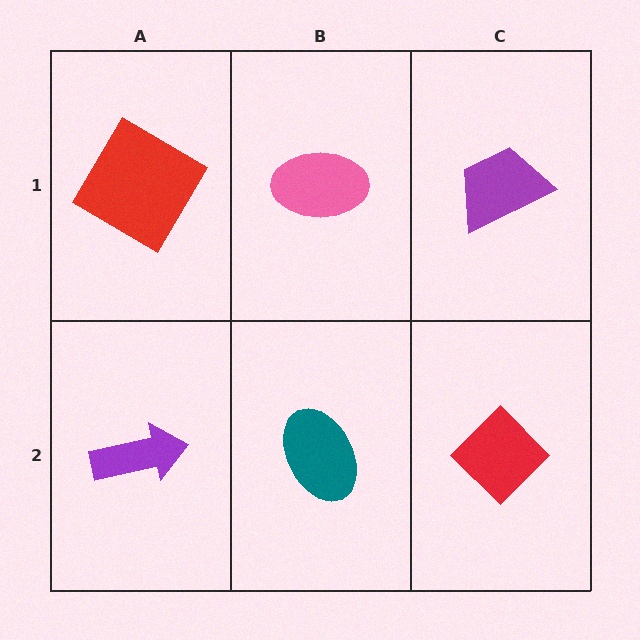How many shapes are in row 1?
3 shapes.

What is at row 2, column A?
A purple arrow.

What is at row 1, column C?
A purple trapezoid.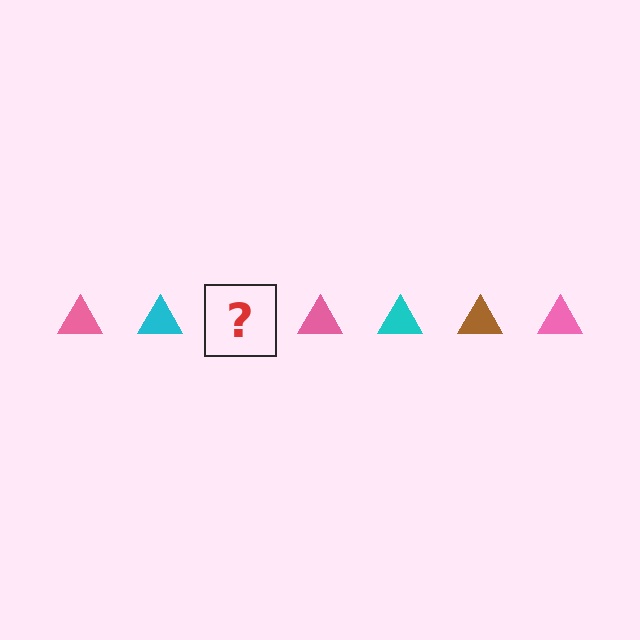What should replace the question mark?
The question mark should be replaced with a brown triangle.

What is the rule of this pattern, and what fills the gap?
The rule is that the pattern cycles through pink, cyan, brown triangles. The gap should be filled with a brown triangle.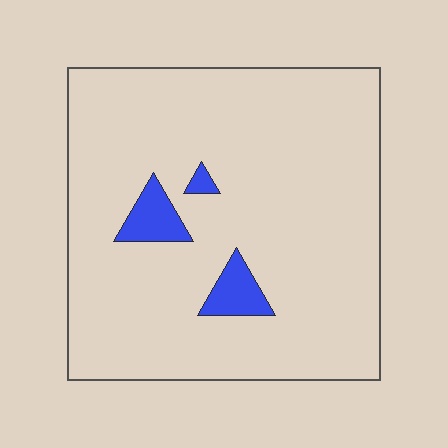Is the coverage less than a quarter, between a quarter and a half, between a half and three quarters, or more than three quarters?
Less than a quarter.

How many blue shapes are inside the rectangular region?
3.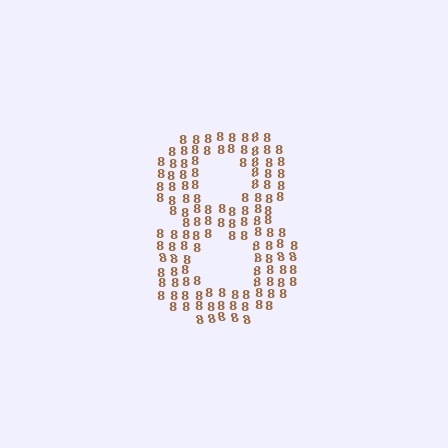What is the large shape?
The large shape is the digit 8.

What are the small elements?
The small elements are digit 8's.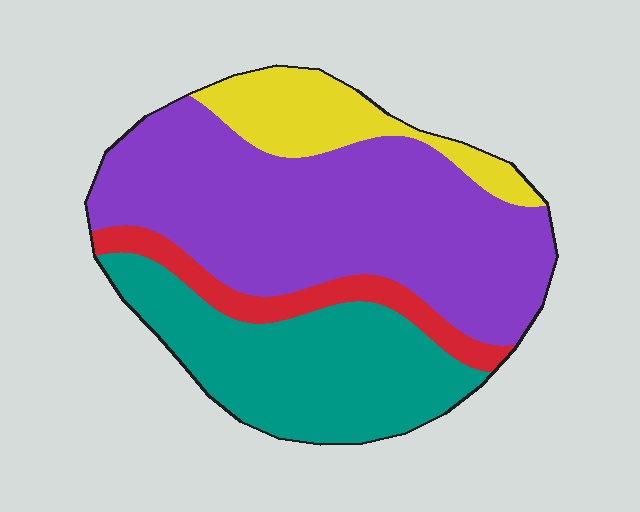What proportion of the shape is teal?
Teal takes up about one quarter (1/4) of the shape.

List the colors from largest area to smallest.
From largest to smallest: purple, teal, yellow, red.